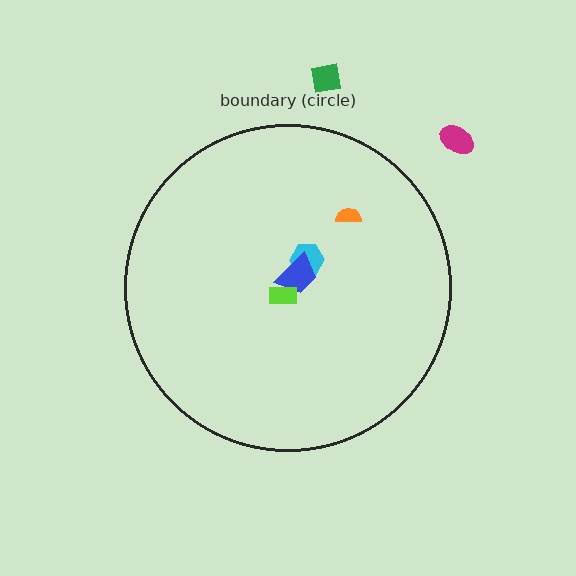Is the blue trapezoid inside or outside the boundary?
Inside.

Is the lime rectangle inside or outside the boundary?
Inside.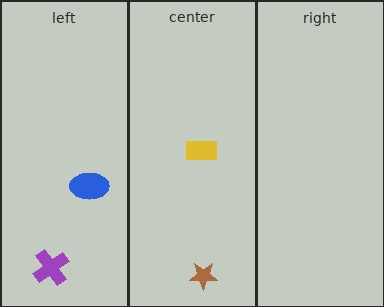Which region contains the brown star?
The center region.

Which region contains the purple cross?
The left region.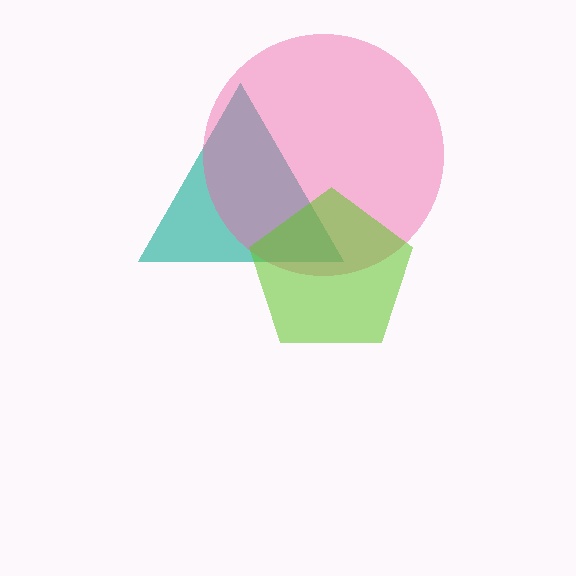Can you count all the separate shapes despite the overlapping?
Yes, there are 3 separate shapes.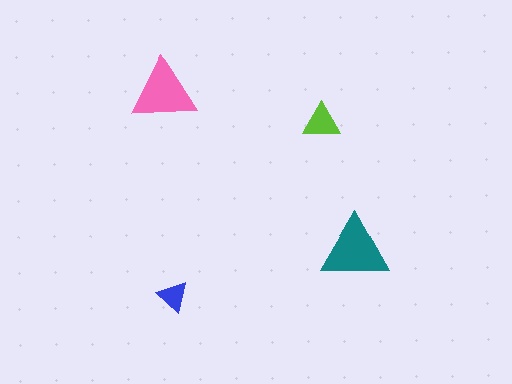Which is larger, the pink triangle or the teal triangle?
The teal one.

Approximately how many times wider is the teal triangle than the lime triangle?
About 2 times wider.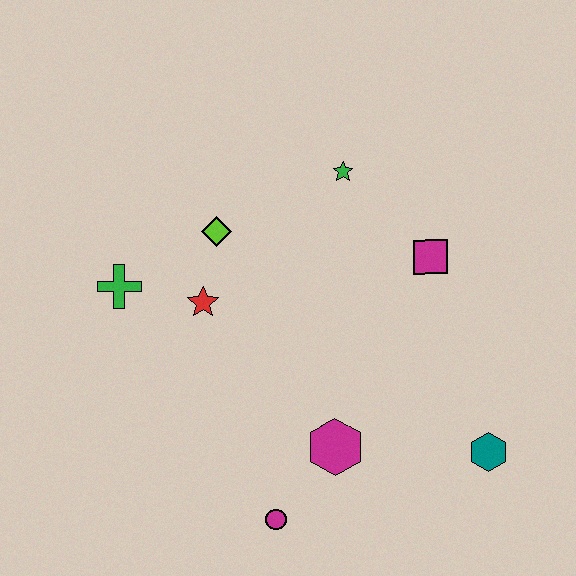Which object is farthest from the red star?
The teal hexagon is farthest from the red star.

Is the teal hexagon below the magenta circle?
No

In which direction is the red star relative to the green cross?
The red star is to the right of the green cross.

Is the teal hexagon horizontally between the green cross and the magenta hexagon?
No